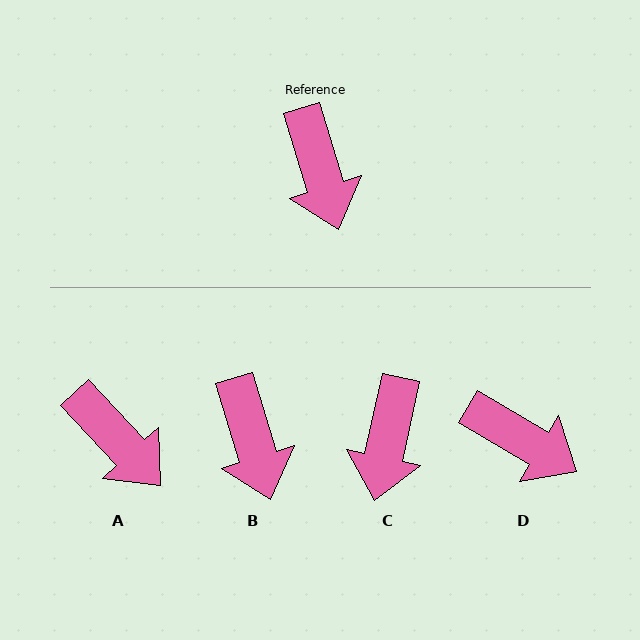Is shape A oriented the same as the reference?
No, it is off by about 26 degrees.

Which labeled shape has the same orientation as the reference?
B.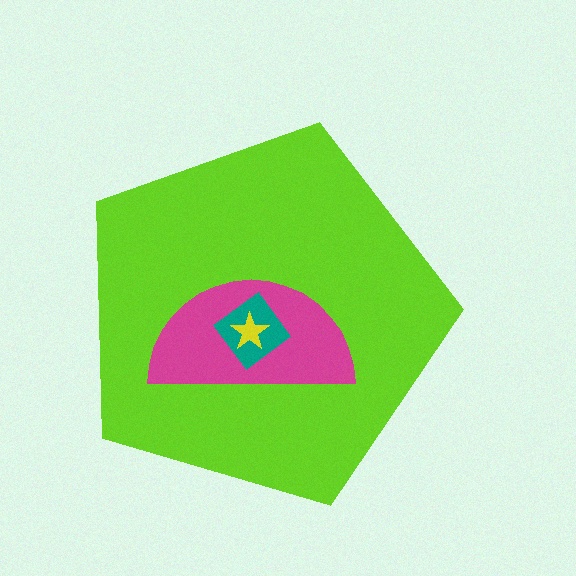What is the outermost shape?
The lime pentagon.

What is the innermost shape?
The yellow star.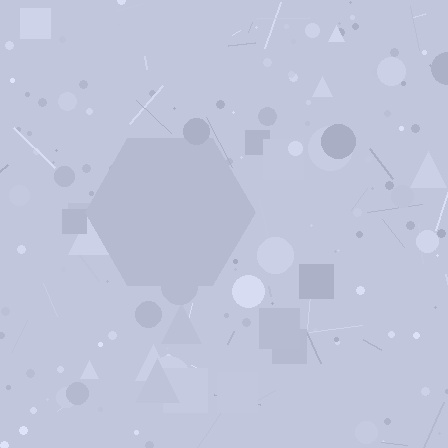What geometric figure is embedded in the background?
A hexagon is embedded in the background.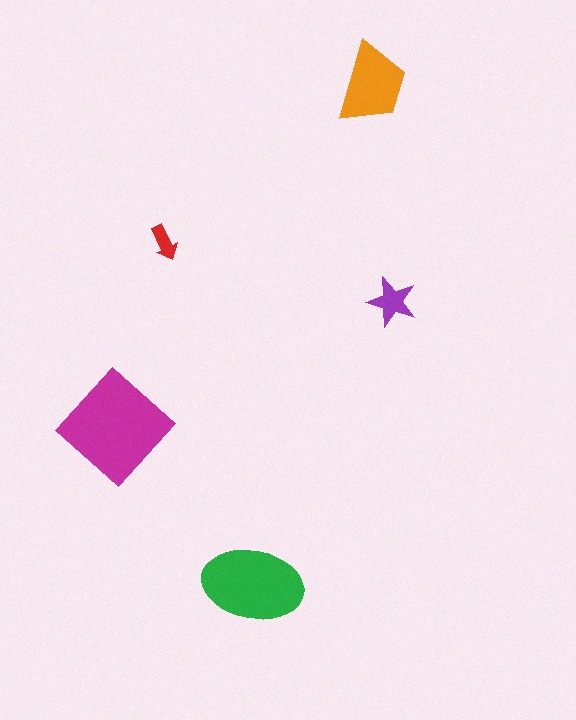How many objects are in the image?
There are 5 objects in the image.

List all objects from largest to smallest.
The magenta diamond, the green ellipse, the orange trapezoid, the purple star, the red arrow.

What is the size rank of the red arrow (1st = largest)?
5th.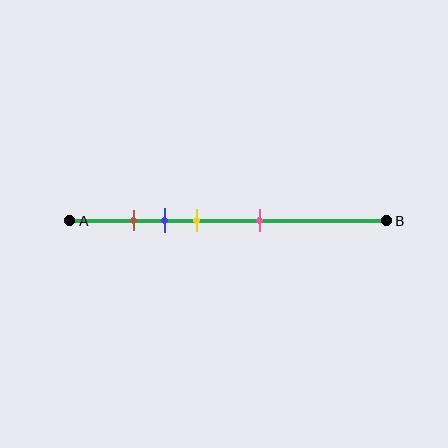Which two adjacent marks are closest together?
The brown and blue marks are the closest adjacent pair.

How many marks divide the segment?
There are 4 marks dividing the segment.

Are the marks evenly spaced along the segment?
No, the marks are not evenly spaced.